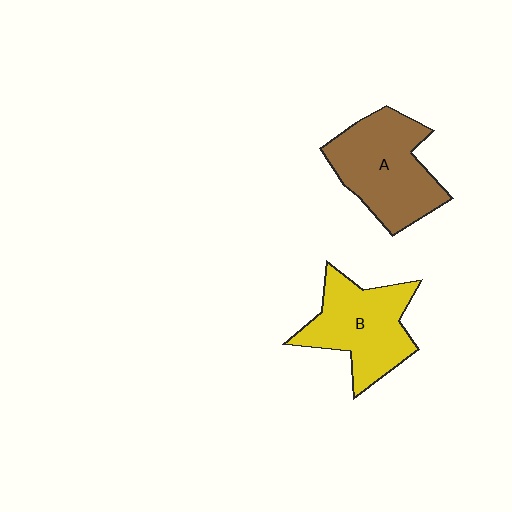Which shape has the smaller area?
Shape B (yellow).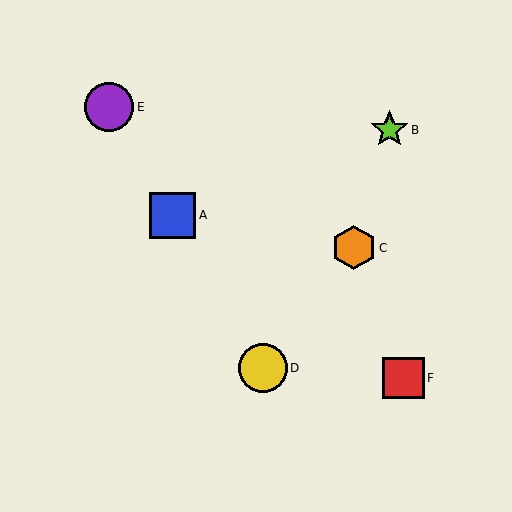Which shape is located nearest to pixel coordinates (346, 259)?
The orange hexagon (labeled C) at (354, 248) is nearest to that location.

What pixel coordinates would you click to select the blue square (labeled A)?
Click at (173, 215) to select the blue square A.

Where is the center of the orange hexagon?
The center of the orange hexagon is at (354, 248).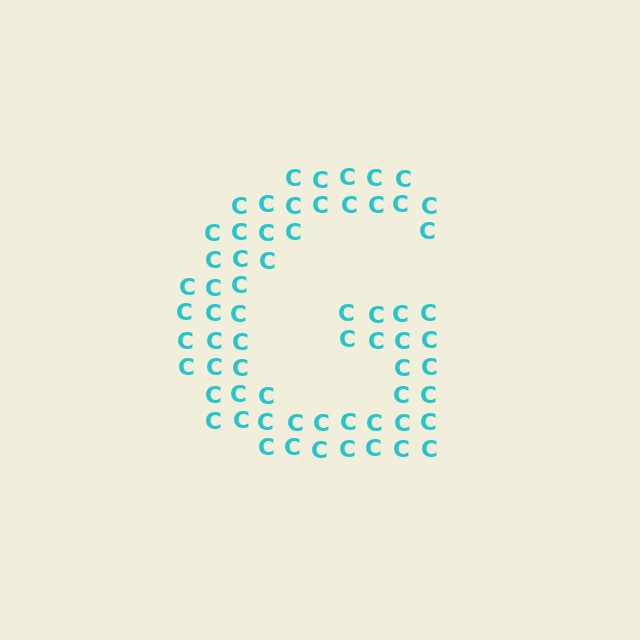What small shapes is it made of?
It is made of small letter C's.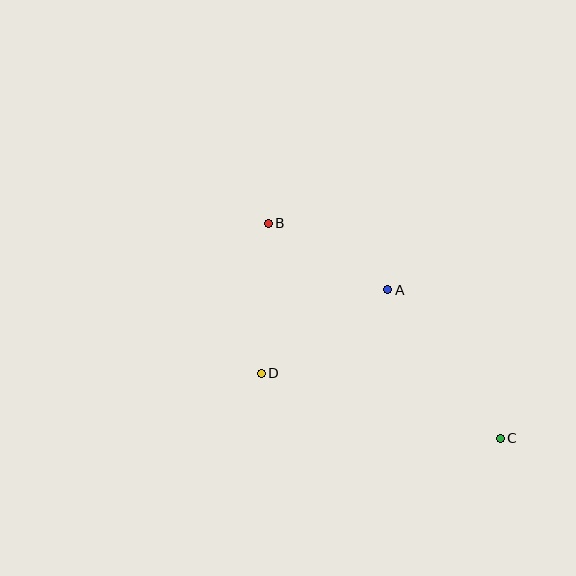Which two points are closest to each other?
Points A and B are closest to each other.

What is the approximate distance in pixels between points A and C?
The distance between A and C is approximately 186 pixels.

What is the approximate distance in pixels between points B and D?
The distance between B and D is approximately 150 pixels.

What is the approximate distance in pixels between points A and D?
The distance between A and D is approximately 151 pixels.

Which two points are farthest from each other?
Points B and C are farthest from each other.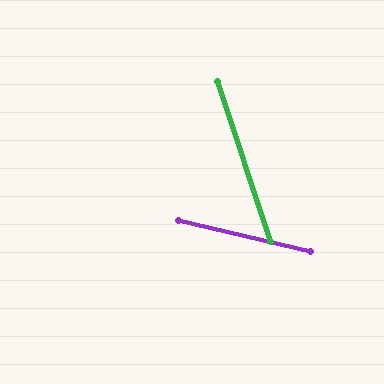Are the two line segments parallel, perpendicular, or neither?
Neither parallel nor perpendicular — they differ by about 58°.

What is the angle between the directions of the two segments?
Approximately 58 degrees.